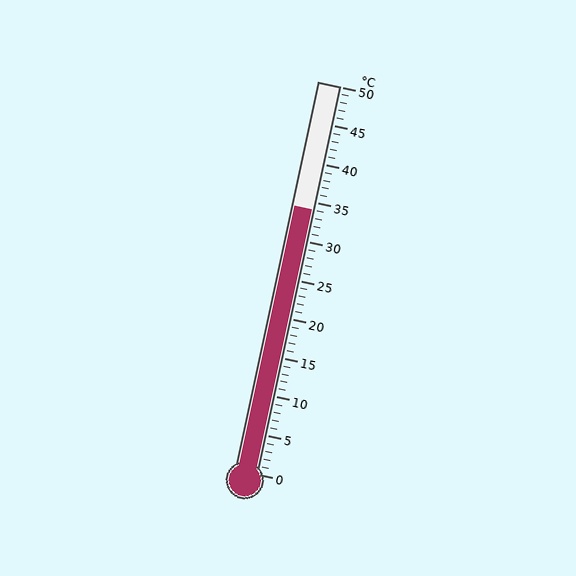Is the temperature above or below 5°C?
The temperature is above 5°C.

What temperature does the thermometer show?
The thermometer shows approximately 34°C.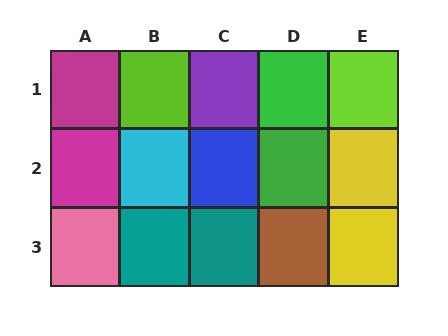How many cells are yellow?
2 cells are yellow.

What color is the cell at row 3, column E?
Yellow.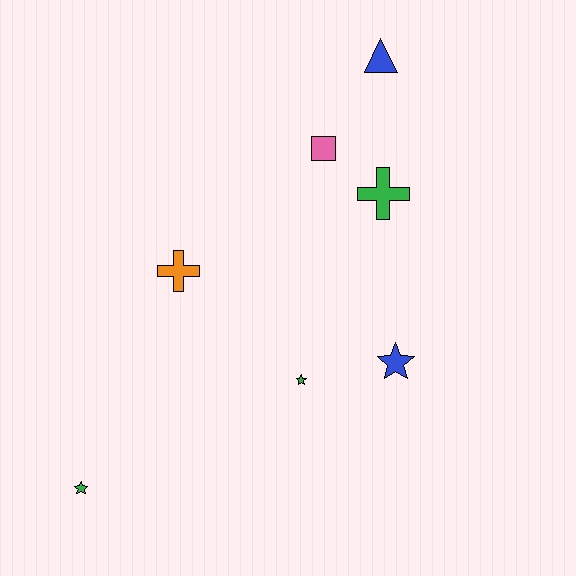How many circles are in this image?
There are no circles.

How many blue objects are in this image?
There are 2 blue objects.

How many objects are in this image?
There are 7 objects.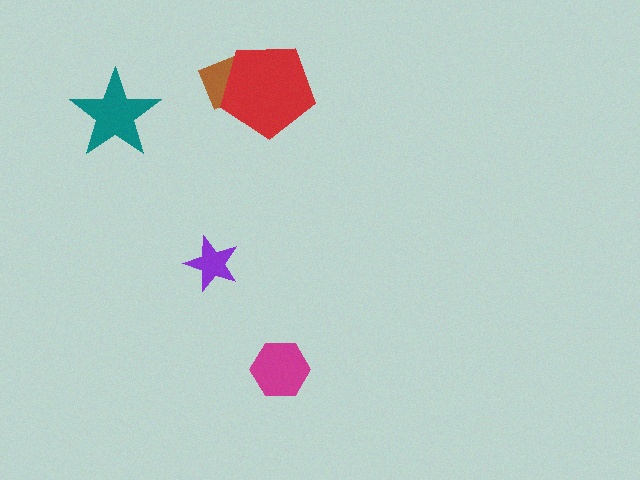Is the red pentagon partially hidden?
No, no other shape covers it.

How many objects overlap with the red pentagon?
1 object overlaps with the red pentagon.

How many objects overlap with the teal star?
0 objects overlap with the teal star.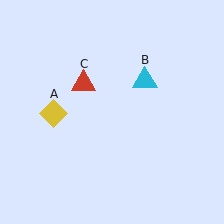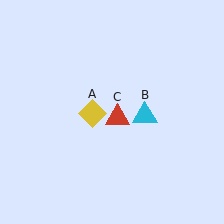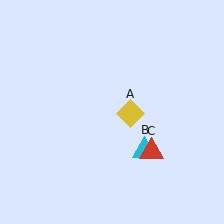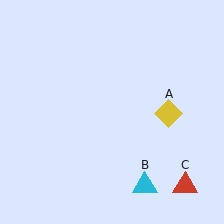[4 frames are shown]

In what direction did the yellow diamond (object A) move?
The yellow diamond (object A) moved right.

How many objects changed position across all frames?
3 objects changed position: yellow diamond (object A), cyan triangle (object B), red triangle (object C).